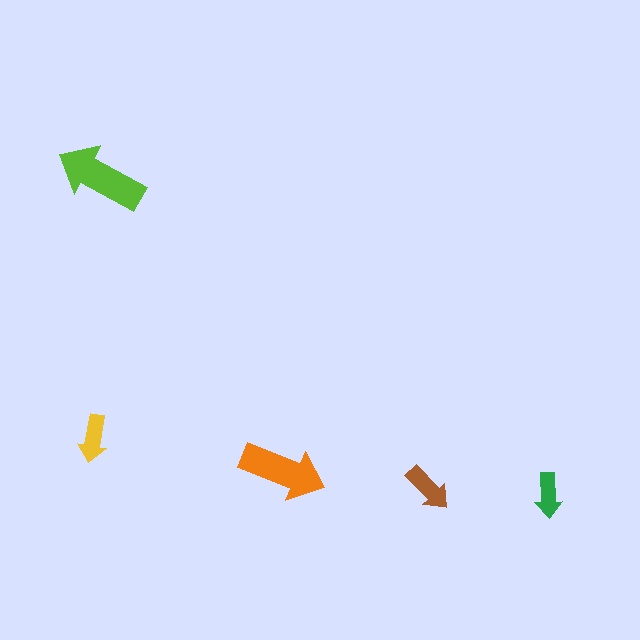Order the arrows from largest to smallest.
the lime one, the orange one, the brown one, the yellow one, the green one.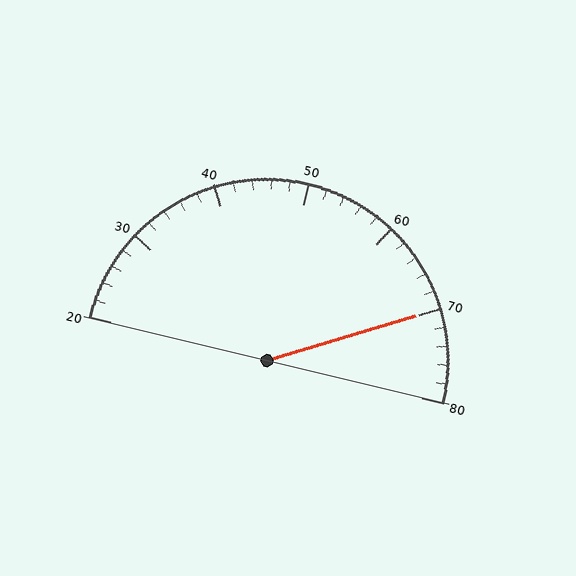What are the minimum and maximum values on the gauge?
The gauge ranges from 20 to 80.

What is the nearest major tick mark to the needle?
The nearest major tick mark is 70.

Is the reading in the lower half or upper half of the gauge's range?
The reading is in the upper half of the range (20 to 80).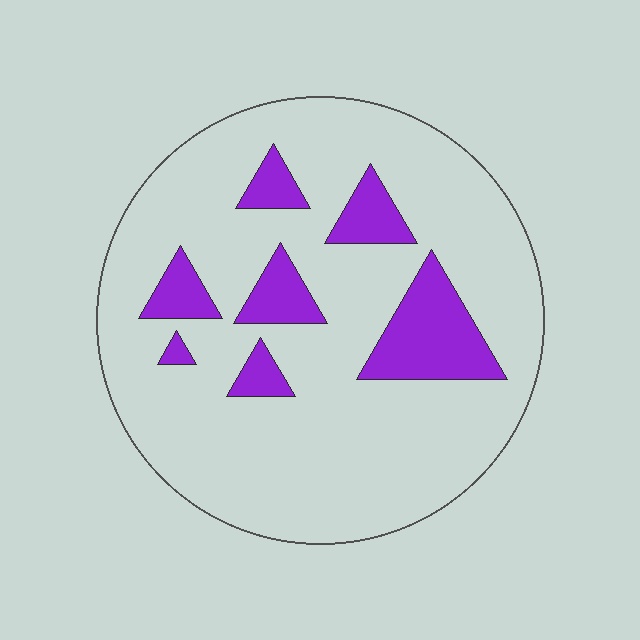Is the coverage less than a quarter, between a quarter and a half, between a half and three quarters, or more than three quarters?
Less than a quarter.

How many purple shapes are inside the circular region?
7.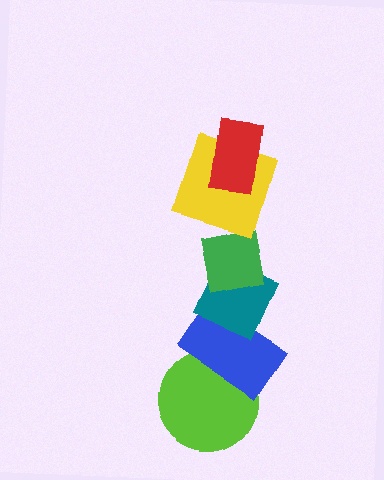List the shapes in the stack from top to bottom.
From top to bottom: the red rectangle, the yellow square, the green square, the teal diamond, the blue rectangle, the lime circle.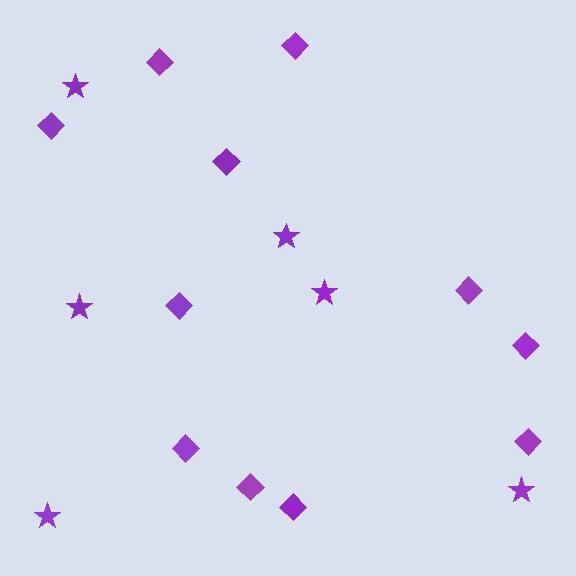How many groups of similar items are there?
There are 2 groups: one group of stars (6) and one group of diamonds (11).